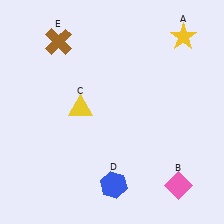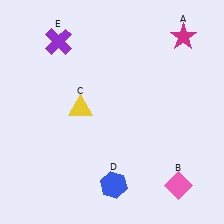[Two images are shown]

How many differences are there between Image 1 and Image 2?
There are 2 differences between the two images.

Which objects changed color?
A changed from yellow to magenta. E changed from brown to purple.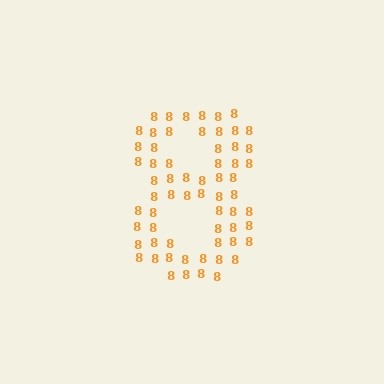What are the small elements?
The small elements are digit 8's.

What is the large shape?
The large shape is the digit 8.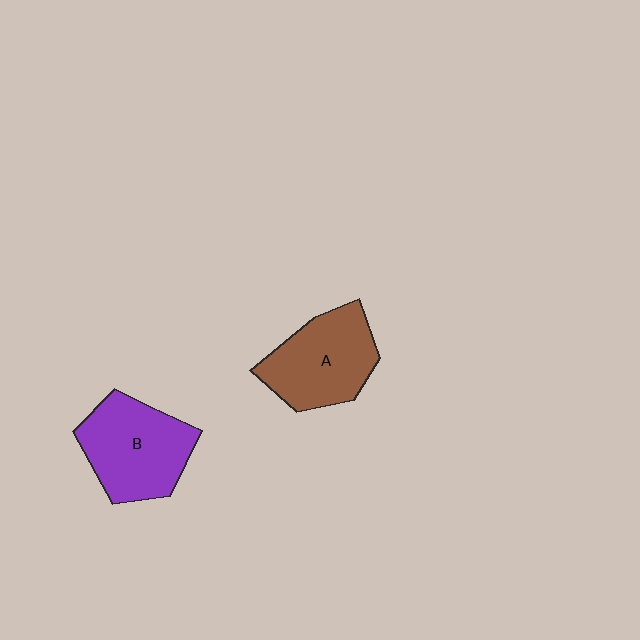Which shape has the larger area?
Shape B (purple).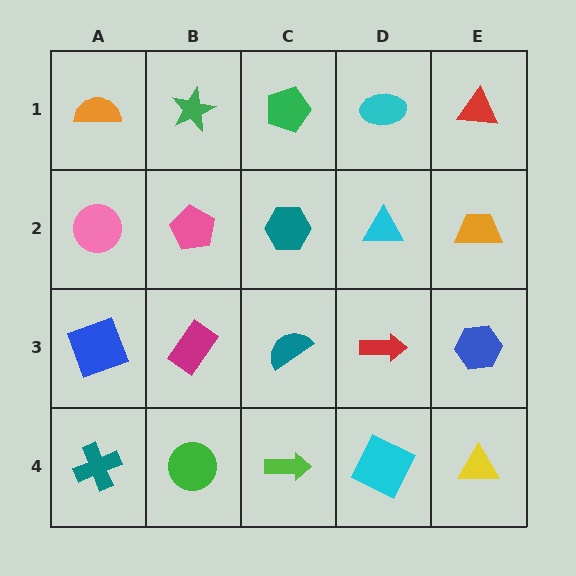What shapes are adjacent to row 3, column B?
A pink pentagon (row 2, column B), a green circle (row 4, column B), a blue square (row 3, column A), a teal semicircle (row 3, column C).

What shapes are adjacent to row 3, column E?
An orange trapezoid (row 2, column E), a yellow triangle (row 4, column E), a red arrow (row 3, column D).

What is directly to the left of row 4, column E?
A cyan square.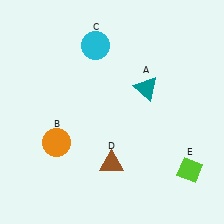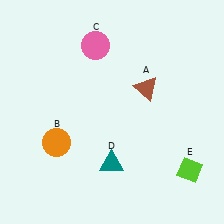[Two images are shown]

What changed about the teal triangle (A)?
In Image 1, A is teal. In Image 2, it changed to brown.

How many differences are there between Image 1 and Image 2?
There are 3 differences between the two images.